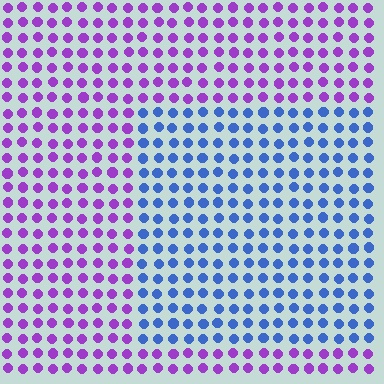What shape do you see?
I see a rectangle.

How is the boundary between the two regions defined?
The boundary is defined purely by a slight shift in hue (about 61 degrees). Spacing, size, and orientation are identical on both sides.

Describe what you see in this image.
The image is filled with small purple elements in a uniform arrangement. A rectangle-shaped region is visible where the elements are tinted to a slightly different hue, forming a subtle color boundary.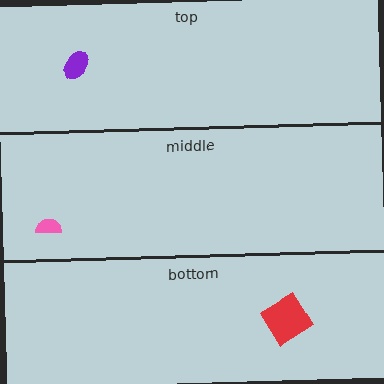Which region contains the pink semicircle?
The middle region.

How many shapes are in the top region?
1.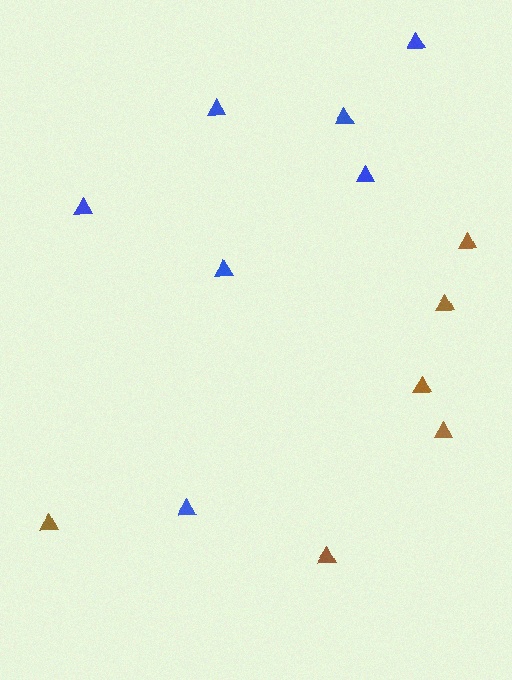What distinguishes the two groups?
There are 2 groups: one group of blue triangles (7) and one group of brown triangles (6).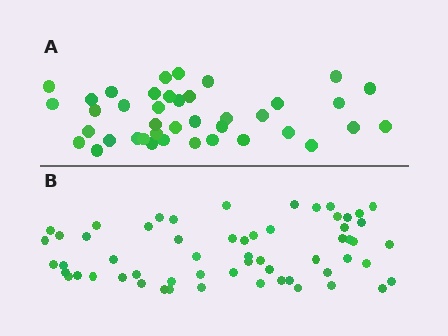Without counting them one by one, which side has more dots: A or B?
Region B (the bottom region) has more dots.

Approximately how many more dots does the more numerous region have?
Region B has approximately 20 more dots than region A.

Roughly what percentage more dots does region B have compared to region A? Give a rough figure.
About 50% more.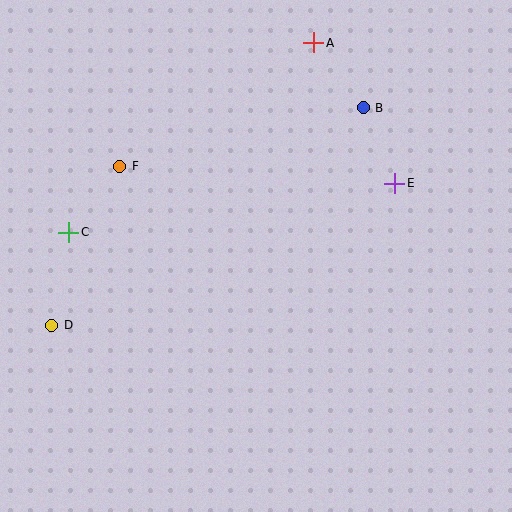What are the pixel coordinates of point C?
Point C is at (69, 232).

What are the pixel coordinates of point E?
Point E is at (395, 183).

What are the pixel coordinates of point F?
Point F is at (120, 166).